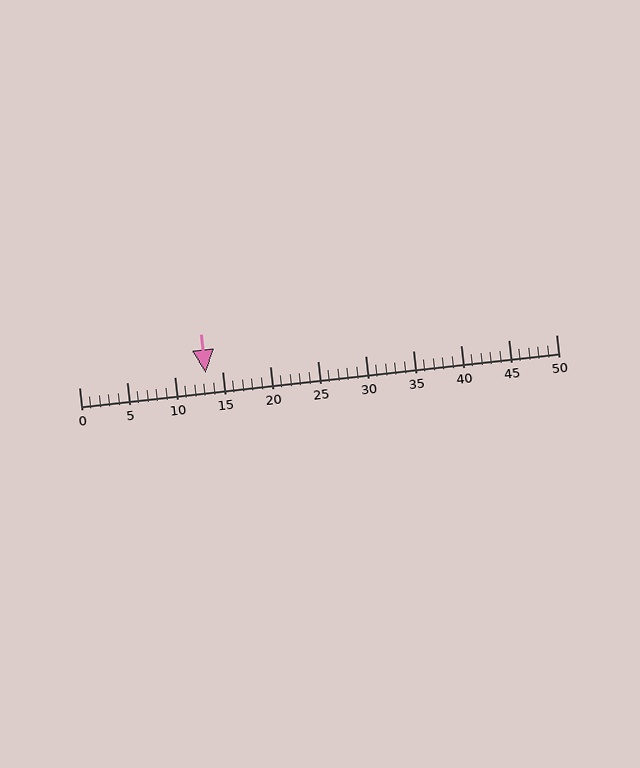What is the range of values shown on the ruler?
The ruler shows values from 0 to 50.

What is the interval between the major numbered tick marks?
The major tick marks are spaced 5 units apart.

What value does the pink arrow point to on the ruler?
The pink arrow points to approximately 13.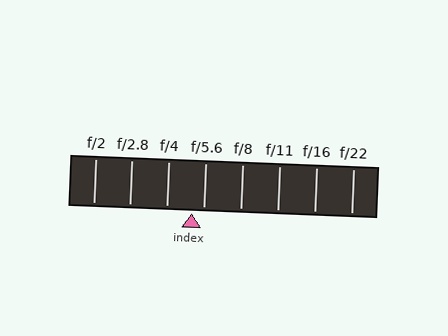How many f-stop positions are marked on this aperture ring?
There are 8 f-stop positions marked.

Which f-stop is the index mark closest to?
The index mark is closest to f/5.6.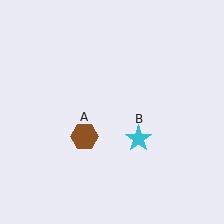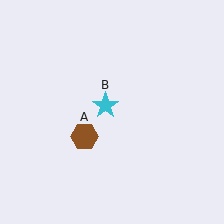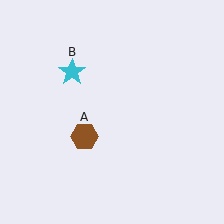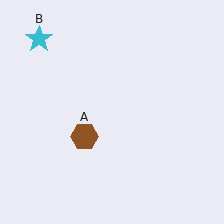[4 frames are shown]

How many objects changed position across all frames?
1 object changed position: cyan star (object B).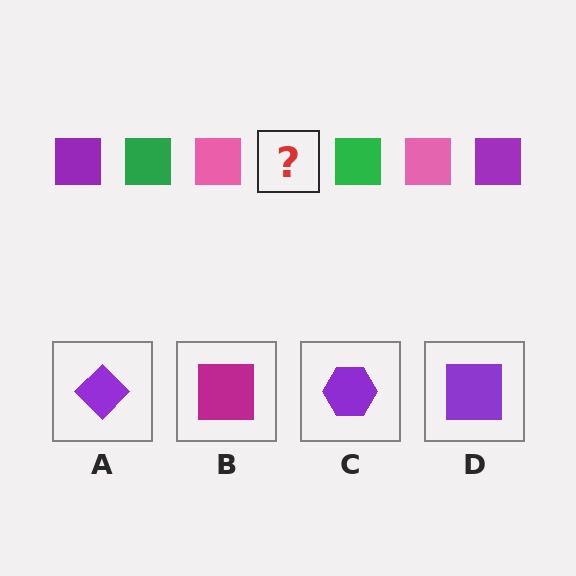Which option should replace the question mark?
Option D.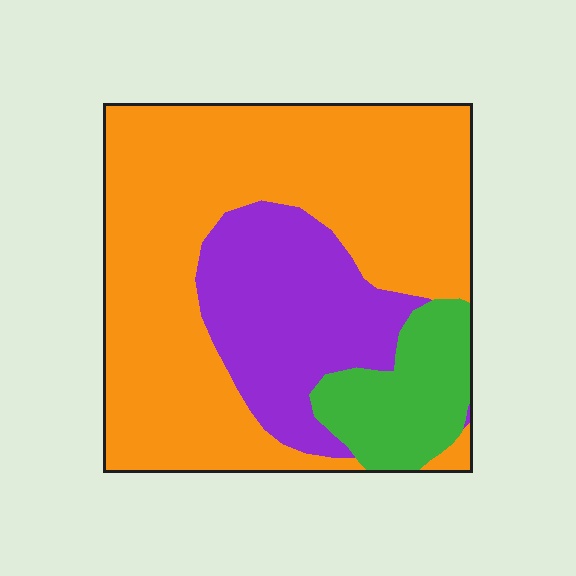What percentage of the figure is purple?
Purple takes up about one quarter (1/4) of the figure.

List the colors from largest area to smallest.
From largest to smallest: orange, purple, green.